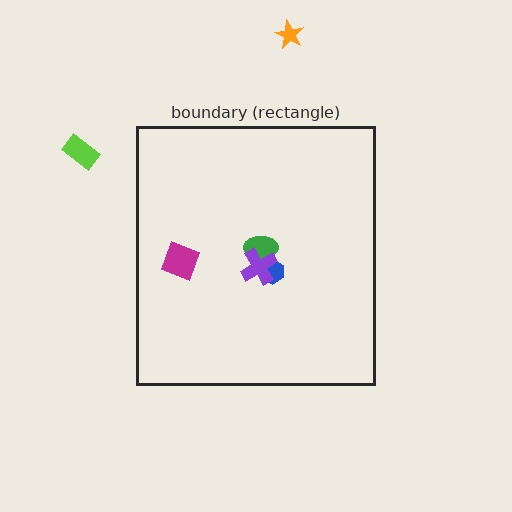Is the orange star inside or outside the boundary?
Outside.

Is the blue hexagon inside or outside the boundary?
Inside.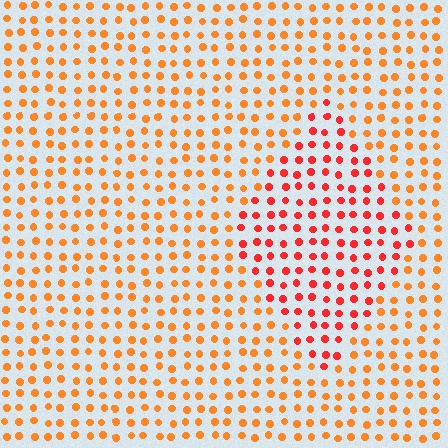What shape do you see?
I see a diamond.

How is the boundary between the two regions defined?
The boundary is defined purely by a slight shift in hue (about 28 degrees). Spacing, size, and orientation are identical on both sides.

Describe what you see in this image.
The image is filled with small orange elements in a uniform arrangement. A diamond-shaped region is visible where the elements are tinted to a slightly different hue, forming a subtle color boundary.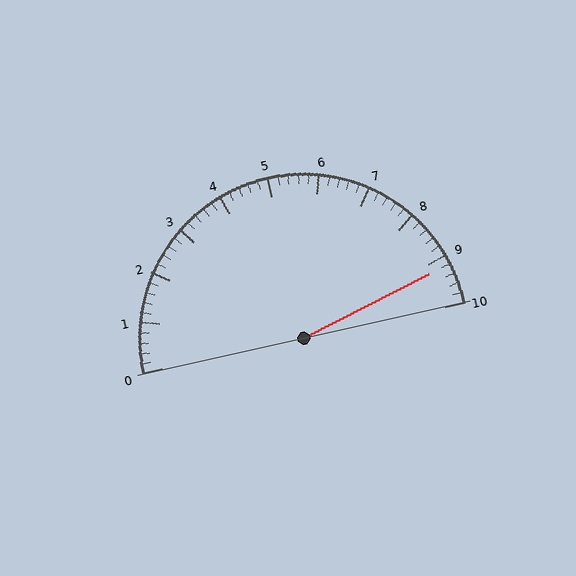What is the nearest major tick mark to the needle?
The nearest major tick mark is 9.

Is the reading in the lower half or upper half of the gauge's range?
The reading is in the upper half of the range (0 to 10).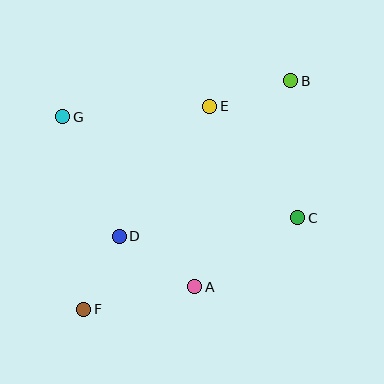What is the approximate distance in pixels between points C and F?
The distance between C and F is approximately 233 pixels.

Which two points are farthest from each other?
Points B and F are farthest from each other.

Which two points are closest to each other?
Points D and F are closest to each other.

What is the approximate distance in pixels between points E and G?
The distance between E and G is approximately 148 pixels.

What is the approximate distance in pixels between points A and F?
The distance between A and F is approximately 113 pixels.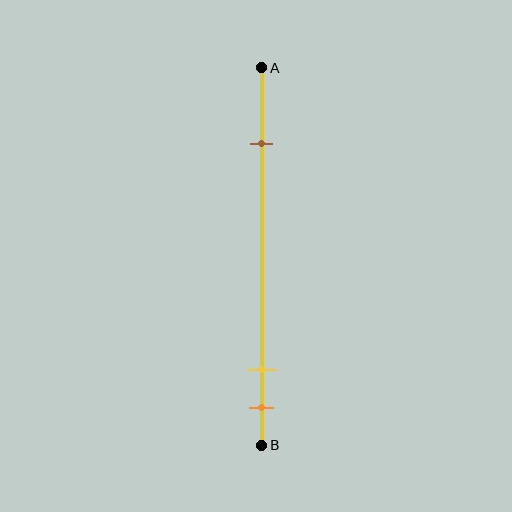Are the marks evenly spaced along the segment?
No, the marks are not evenly spaced.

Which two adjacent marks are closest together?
The yellow and orange marks are the closest adjacent pair.